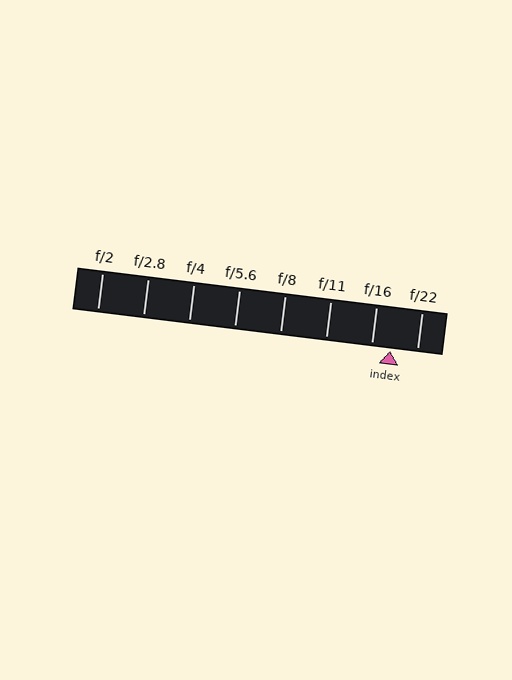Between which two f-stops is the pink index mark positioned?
The index mark is between f/16 and f/22.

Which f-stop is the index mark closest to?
The index mark is closest to f/16.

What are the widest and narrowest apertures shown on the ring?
The widest aperture shown is f/2 and the narrowest is f/22.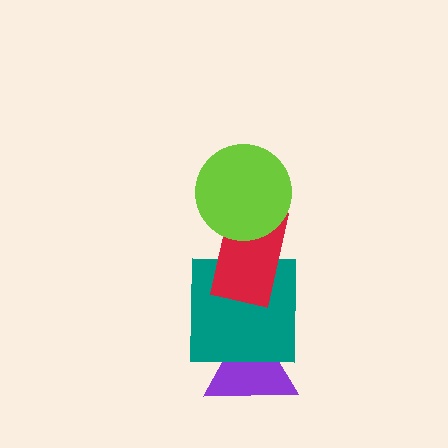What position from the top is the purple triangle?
The purple triangle is 4th from the top.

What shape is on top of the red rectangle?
The lime circle is on top of the red rectangle.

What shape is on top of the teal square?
The red rectangle is on top of the teal square.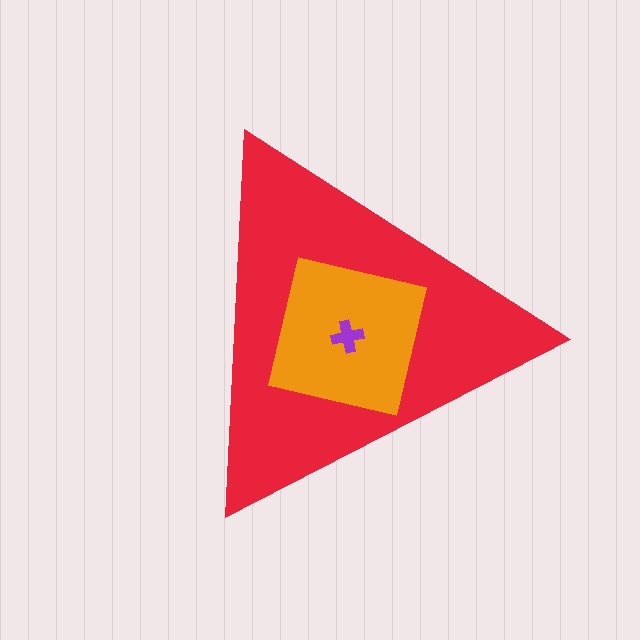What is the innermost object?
The purple cross.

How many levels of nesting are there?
3.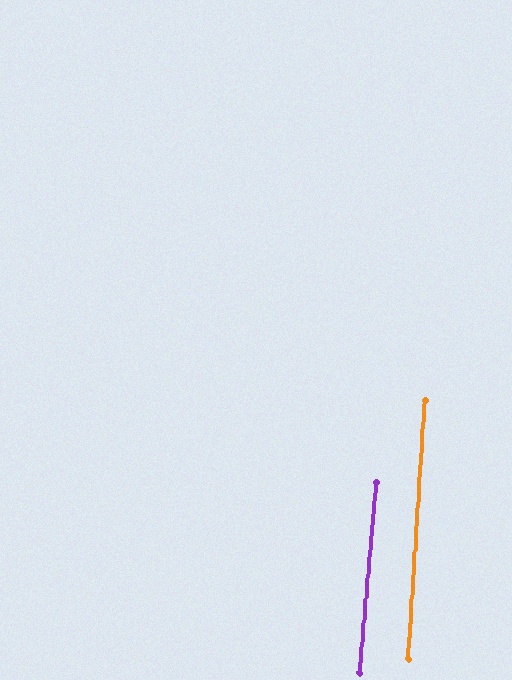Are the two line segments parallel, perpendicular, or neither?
Parallel — their directions differ by only 1.2°.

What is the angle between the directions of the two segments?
Approximately 1 degree.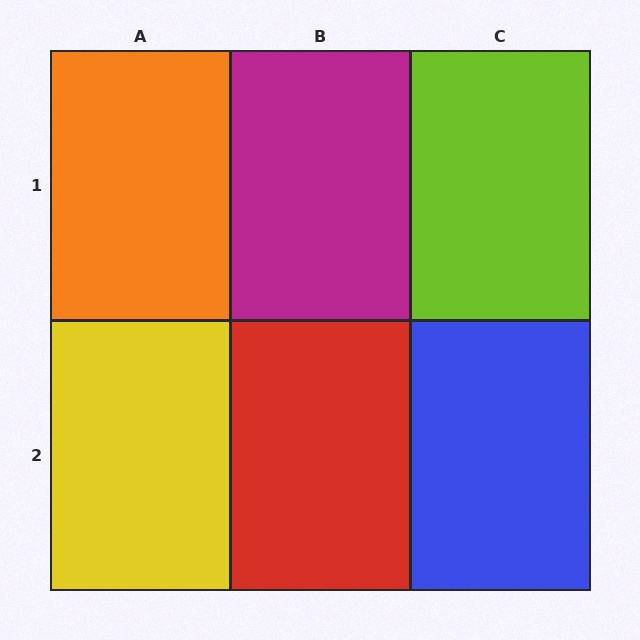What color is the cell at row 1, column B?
Magenta.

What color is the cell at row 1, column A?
Orange.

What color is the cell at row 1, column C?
Lime.